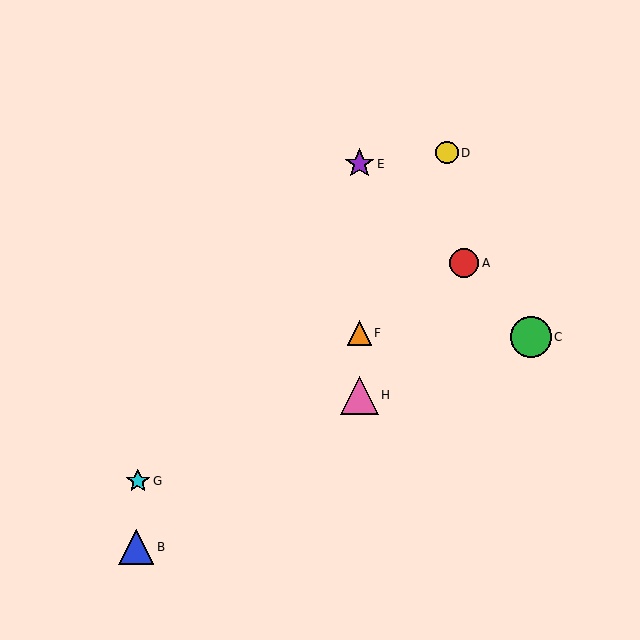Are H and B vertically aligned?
No, H is at x≈359 and B is at x≈136.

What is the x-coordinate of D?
Object D is at x≈447.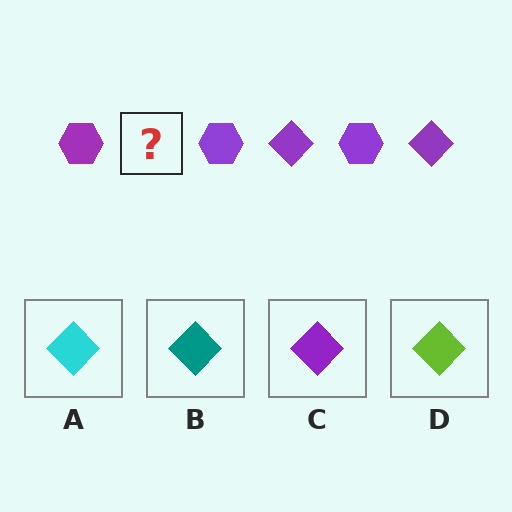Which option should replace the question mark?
Option C.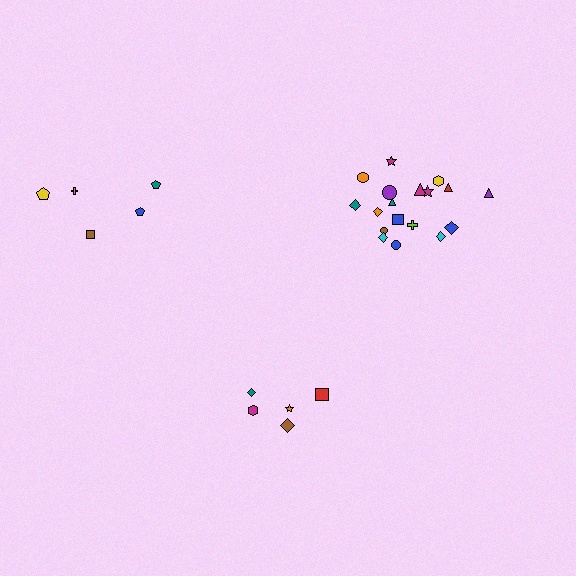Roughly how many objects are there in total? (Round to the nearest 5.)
Roughly 30 objects in total.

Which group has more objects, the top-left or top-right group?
The top-right group.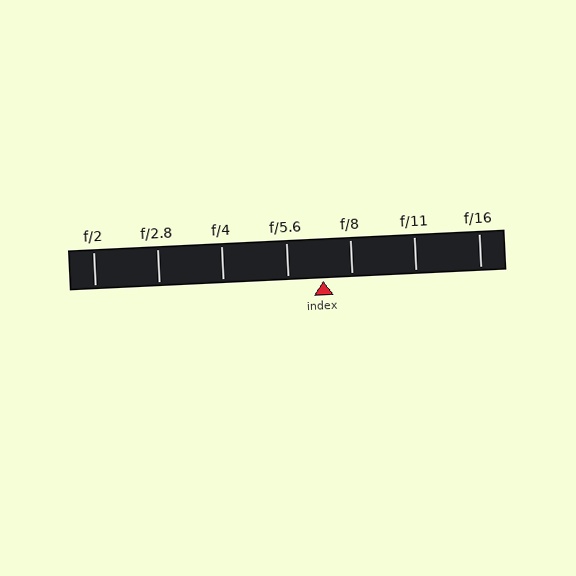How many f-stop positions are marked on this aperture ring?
There are 7 f-stop positions marked.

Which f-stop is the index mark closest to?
The index mark is closest to f/8.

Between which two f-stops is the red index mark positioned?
The index mark is between f/5.6 and f/8.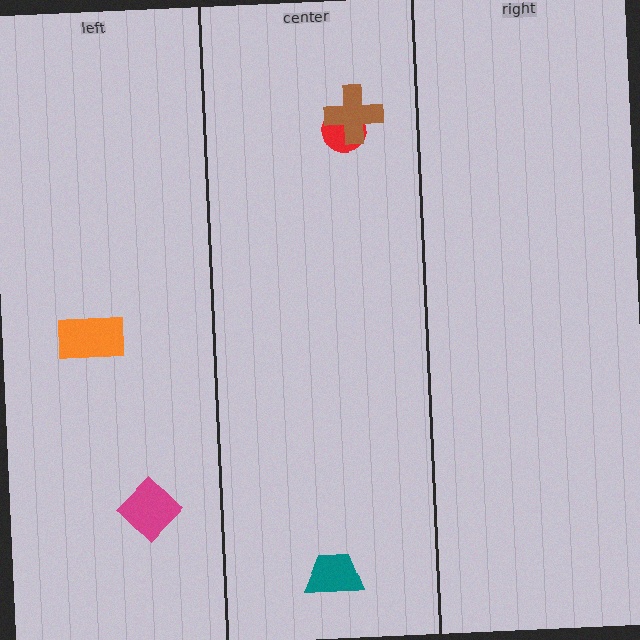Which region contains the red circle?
The center region.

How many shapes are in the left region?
2.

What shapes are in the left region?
The magenta diamond, the orange rectangle.